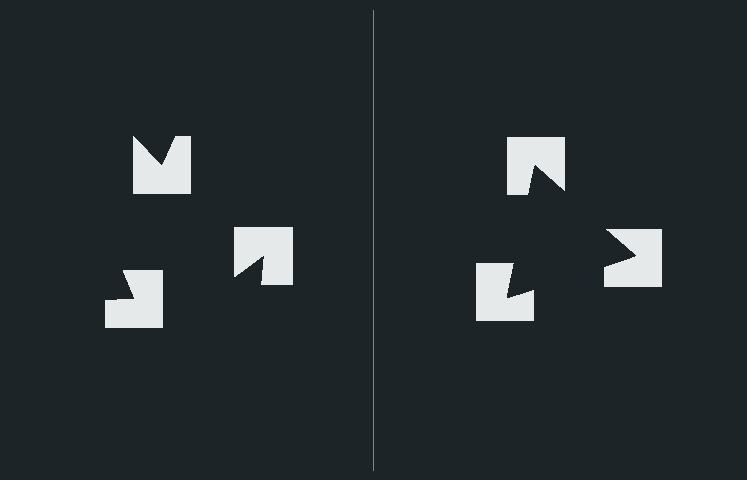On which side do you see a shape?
An illusory triangle appears on the right side. On the left side the wedge cuts are rotated, so no coherent shape forms.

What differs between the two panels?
The notched squares are positioned identically on both sides; only the wedge orientations differ. On the right they align to a triangle; on the left they are misaligned.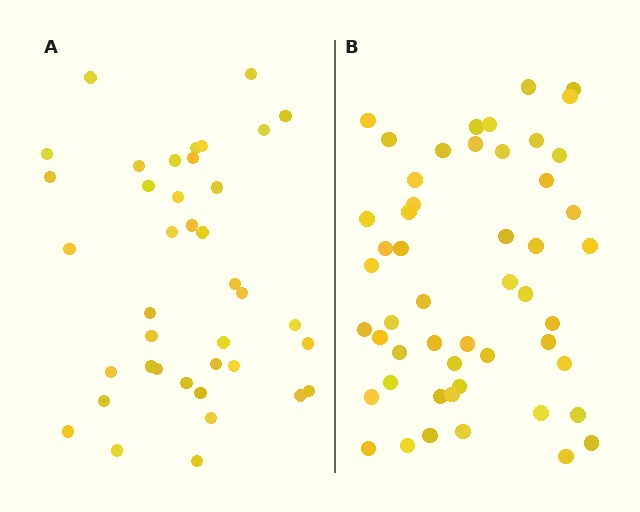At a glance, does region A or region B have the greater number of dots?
Region B (the right region) has more dots.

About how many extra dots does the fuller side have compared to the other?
Region B has roughly 12 or so more dots than region A.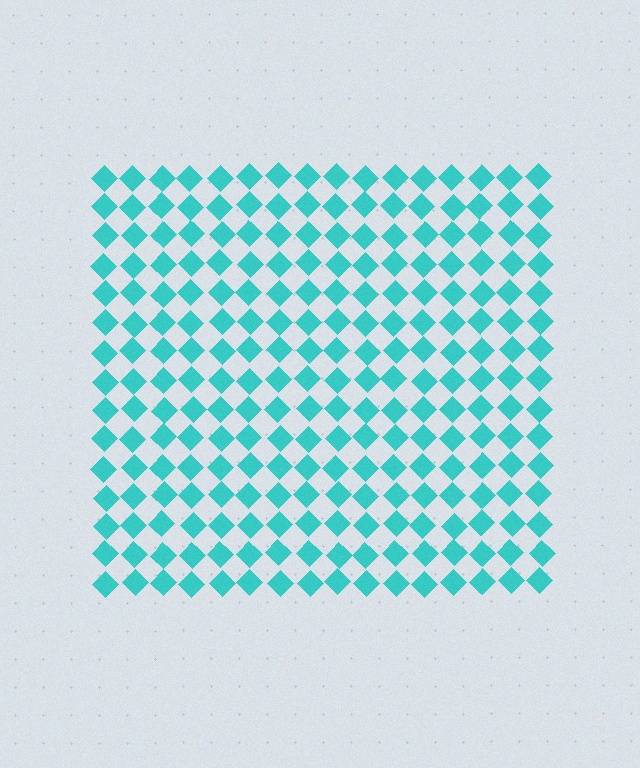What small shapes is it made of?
It is made of small diamonds.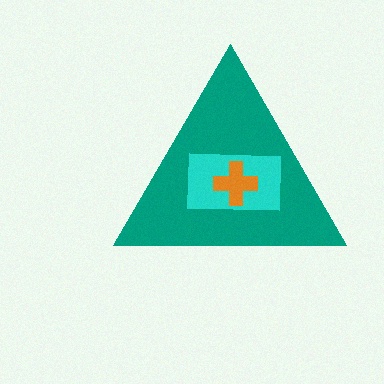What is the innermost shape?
The orange cross.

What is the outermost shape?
The teal triangle.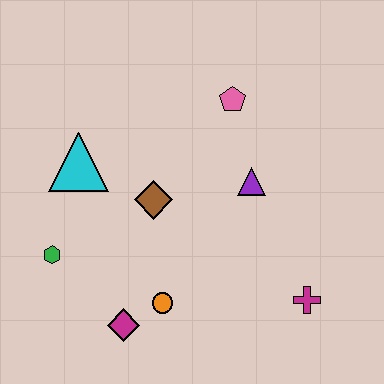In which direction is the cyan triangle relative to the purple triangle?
The cyan triangle is to the left of the purple triangle.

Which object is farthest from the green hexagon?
The magenta cross is farthest from the green hexagon.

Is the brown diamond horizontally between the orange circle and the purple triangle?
No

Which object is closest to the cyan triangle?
The brown diamond is closest to the cyan triangle.